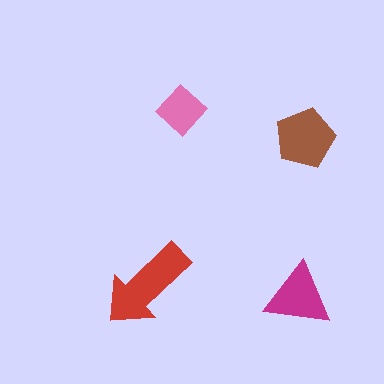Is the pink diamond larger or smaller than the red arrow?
Smaller.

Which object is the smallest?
The pink diamond.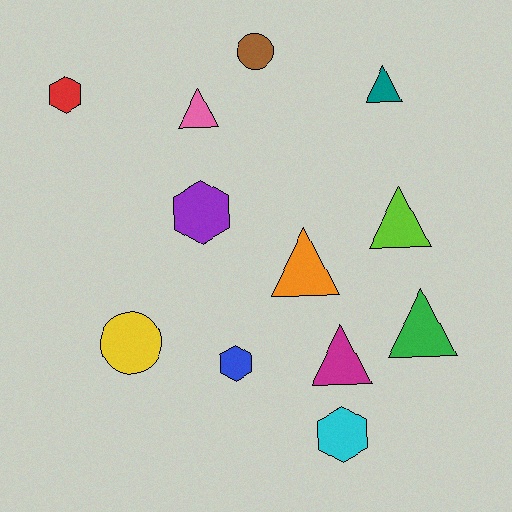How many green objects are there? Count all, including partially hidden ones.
There is 1 green object.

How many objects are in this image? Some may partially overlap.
There are 12 objects.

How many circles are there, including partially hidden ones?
There are 2 circles.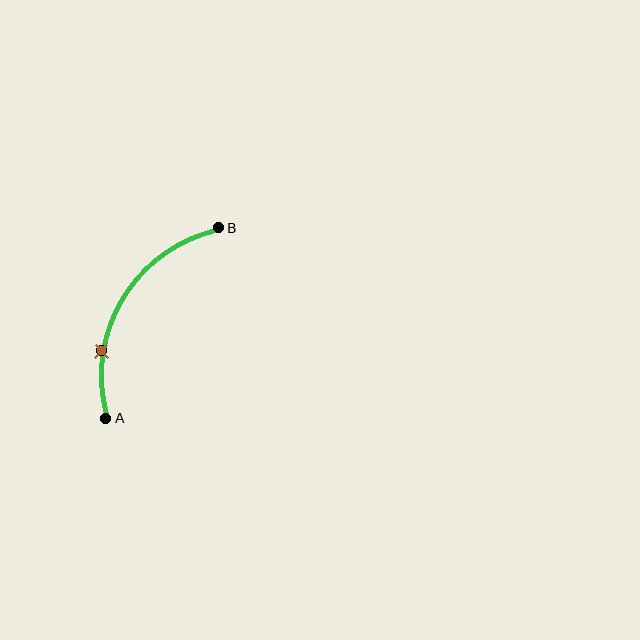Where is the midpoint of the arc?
The arc midpoint is the point on the curve farthest from the straight line joining A and B. It sits to the left of that line.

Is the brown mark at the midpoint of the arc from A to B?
No. The brown mark lies on the arc but is closer to endpoint A. The arc midpoint would be at the point on the curve equidistant along the arc from both A and B.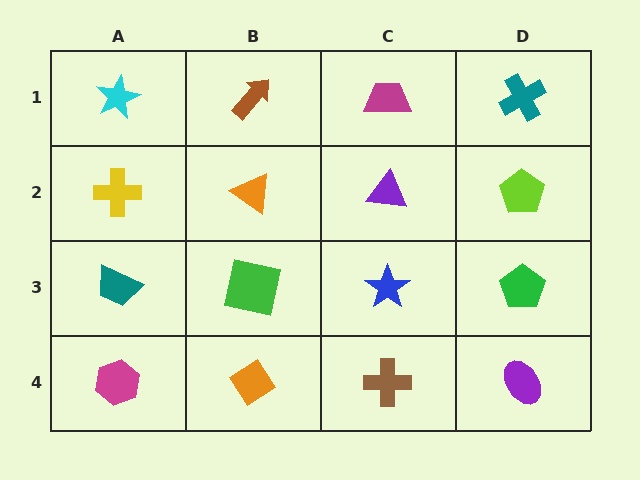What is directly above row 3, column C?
A purple triangle.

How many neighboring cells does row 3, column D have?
3.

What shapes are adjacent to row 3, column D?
A lime pentagon (row 2, column D), a purple ellipse (row 4, column D), a blue star (row 3, column C).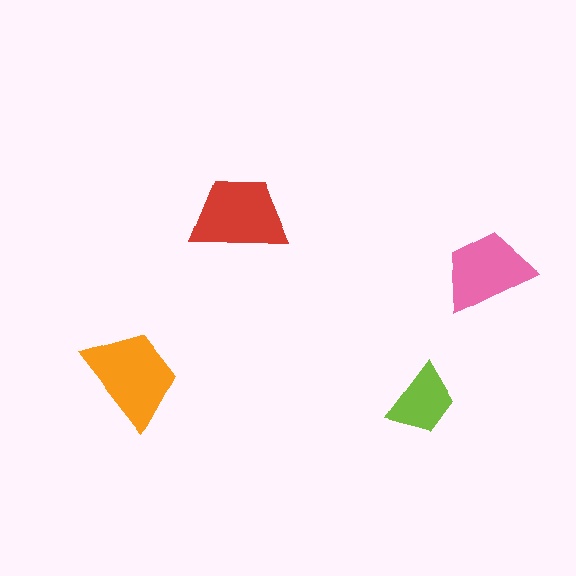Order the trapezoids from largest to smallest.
the orange one, the red one, the pink one, the lime one.